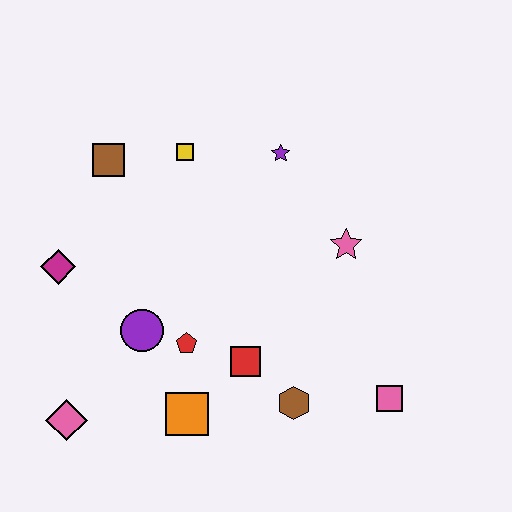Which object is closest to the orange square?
The red pentagon is closest to the orange square.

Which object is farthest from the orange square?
The purple star is farthest from the orange square.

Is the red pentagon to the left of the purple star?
Yes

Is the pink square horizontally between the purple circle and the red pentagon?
No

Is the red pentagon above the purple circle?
No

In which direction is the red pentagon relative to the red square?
The red pentagon is to the left of the red square.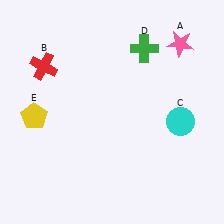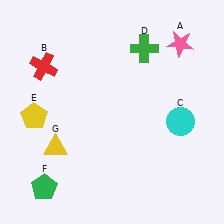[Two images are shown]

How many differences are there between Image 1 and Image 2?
There are 2 differences between the two images.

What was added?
A green pentagon (F), a yellow triangle (G) were added in Image 2.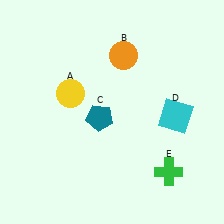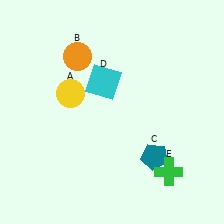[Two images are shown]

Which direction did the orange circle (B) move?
The orange circle (B) moved left.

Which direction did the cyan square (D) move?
The cyan square (D) moved left.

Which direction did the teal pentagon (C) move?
The teal pentagon (C) moved right.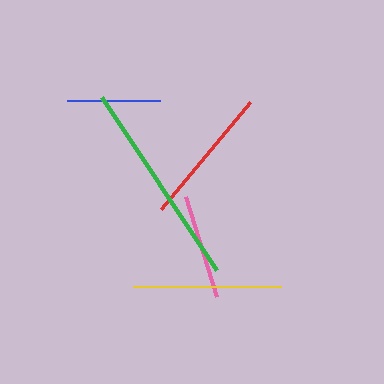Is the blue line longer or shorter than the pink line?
The pink line is longer than the blue line.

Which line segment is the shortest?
The blue line is the shortest at approximately 93 pixels.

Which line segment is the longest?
The green line is the longest at approximately 208 pixels.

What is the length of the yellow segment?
The yellow segment is approximately 148 pixels long.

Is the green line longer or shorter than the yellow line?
The green line is longer than the yellow line.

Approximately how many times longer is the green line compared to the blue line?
The green line is approximately 2.2 times the length of the blue line.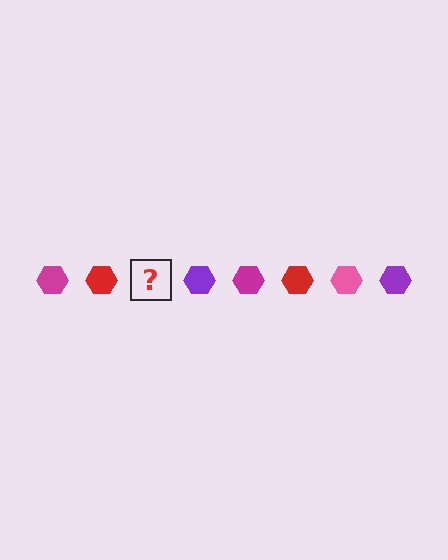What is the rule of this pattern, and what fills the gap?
The rule is that the pattern cycles through magenta, red, pink, purple hexagons. The gap should be filled with a pink hexagon.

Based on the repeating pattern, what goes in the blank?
The blank should be a pink hexagon.